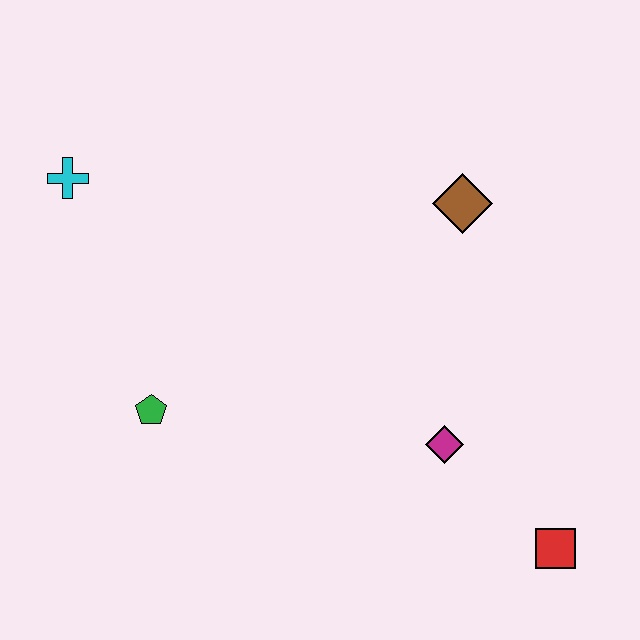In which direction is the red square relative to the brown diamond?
The red square is below the brown diamond.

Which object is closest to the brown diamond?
The magenta diamond is closest to the brown diamond.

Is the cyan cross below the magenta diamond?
No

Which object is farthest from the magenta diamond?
The cyan cross is farthest from the magenta diamond.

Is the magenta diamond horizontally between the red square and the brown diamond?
No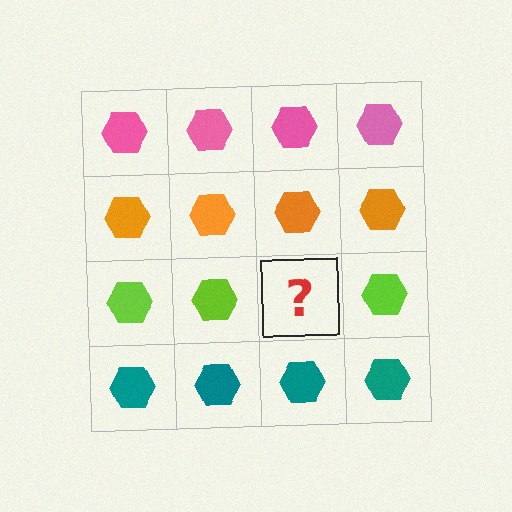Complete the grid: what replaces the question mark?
The question mark should be replaced with a lime hexagon.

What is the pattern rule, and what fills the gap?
The rule is that each row has a consistent color. The gap should be filled with a lime hexagon.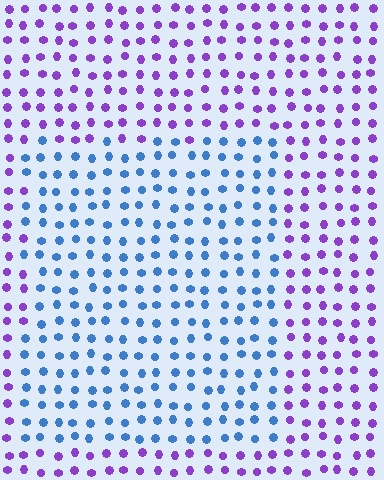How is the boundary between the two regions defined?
The boundary is defined purely by a slight shift in hue (about 62 degrees). Spacing, size, and orientation are identical on both sides.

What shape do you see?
I see a rectangle.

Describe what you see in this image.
The image is filled with small purple elements in a uniform arrangement. A rectangle-shaped region is visible where the elements are tinted to a slightly different hue, forming a subtle color boundary.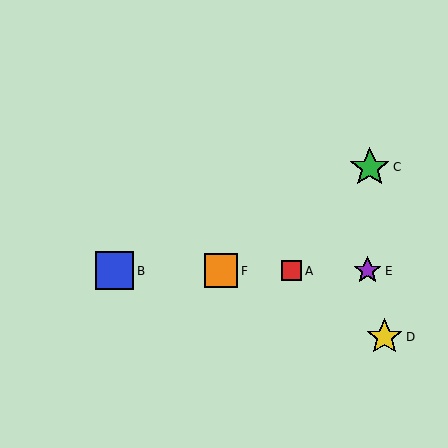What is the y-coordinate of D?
Object D is at y≈337.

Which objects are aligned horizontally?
Objects A, B, E, F are aligned horizontally.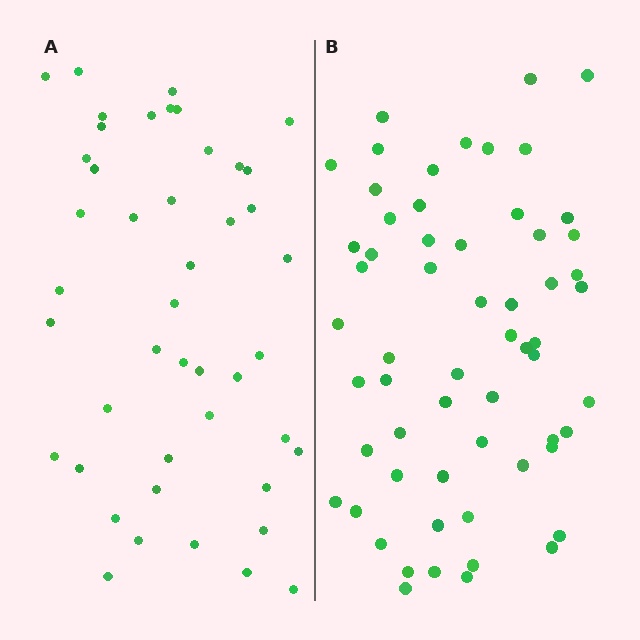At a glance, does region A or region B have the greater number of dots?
Region B (the right region) has more dots.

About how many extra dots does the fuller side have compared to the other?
Region B has approximately 15 more dots than region A.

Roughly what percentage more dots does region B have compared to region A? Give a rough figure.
About 35% more.